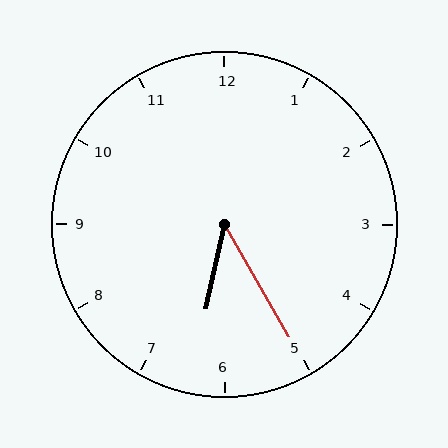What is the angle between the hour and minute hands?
Approximately 42 degrees.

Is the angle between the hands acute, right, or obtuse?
It is acute.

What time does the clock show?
6:25.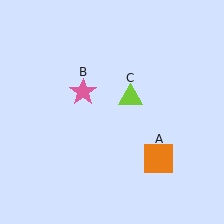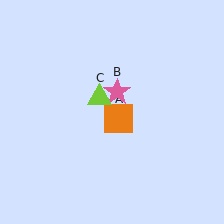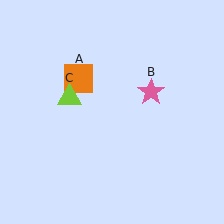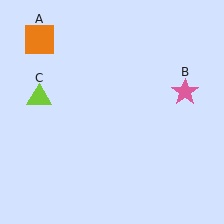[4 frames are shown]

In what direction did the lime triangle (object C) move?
The lime triangle (object C) moved left.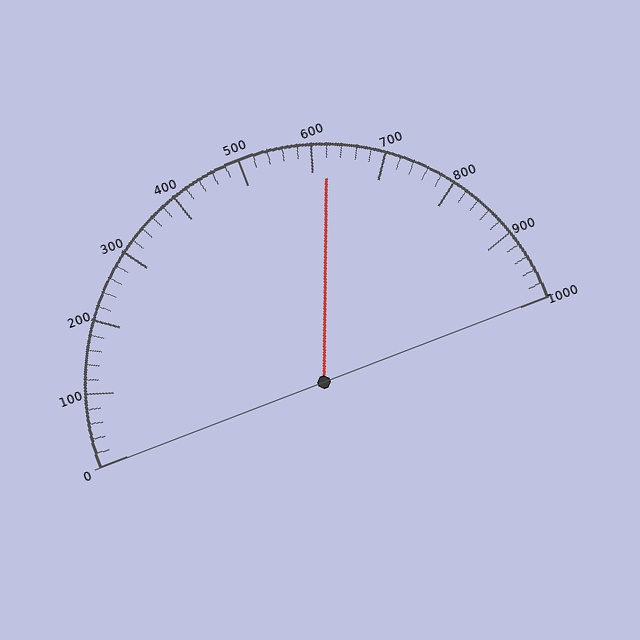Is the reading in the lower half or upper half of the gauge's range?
The reading is in the upper half of the range (0 to 1000).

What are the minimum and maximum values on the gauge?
The gauge ranges from 0 to 1000.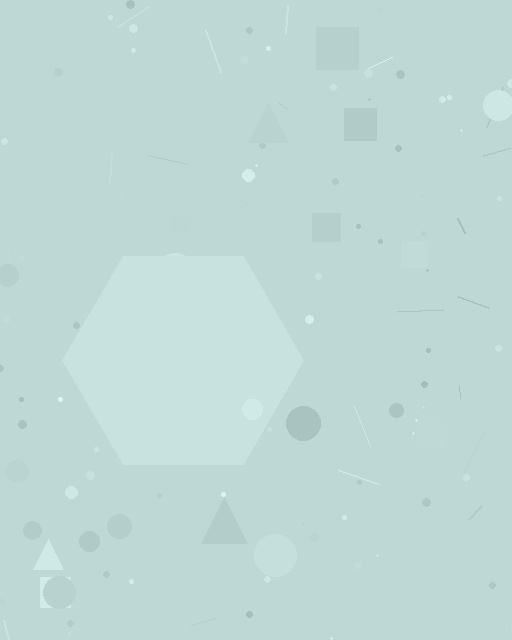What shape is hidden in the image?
A hexagon is hidden in the image.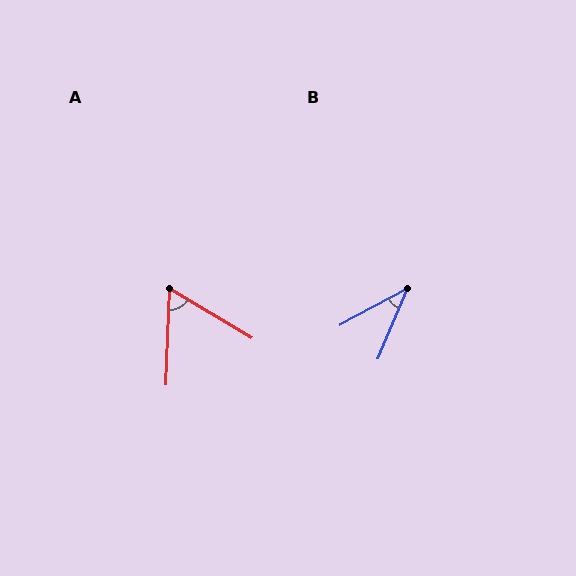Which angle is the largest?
A, at approximately 61 degrees.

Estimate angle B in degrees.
Approximately 39 degrees.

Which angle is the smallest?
B, at approximately 39 degrees.